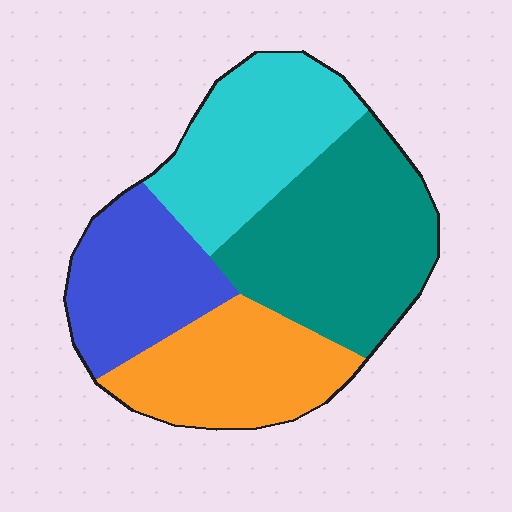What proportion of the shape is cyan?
Cyan covers 24% of the shape.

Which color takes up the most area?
Teal, at roughly 35%.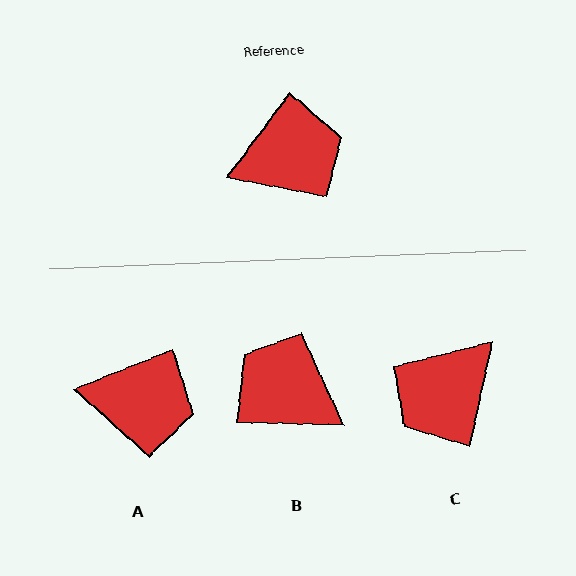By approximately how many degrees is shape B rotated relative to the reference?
Approximately 125 degrees counter-clockwise.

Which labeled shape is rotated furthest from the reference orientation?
C, about 155 degrees away.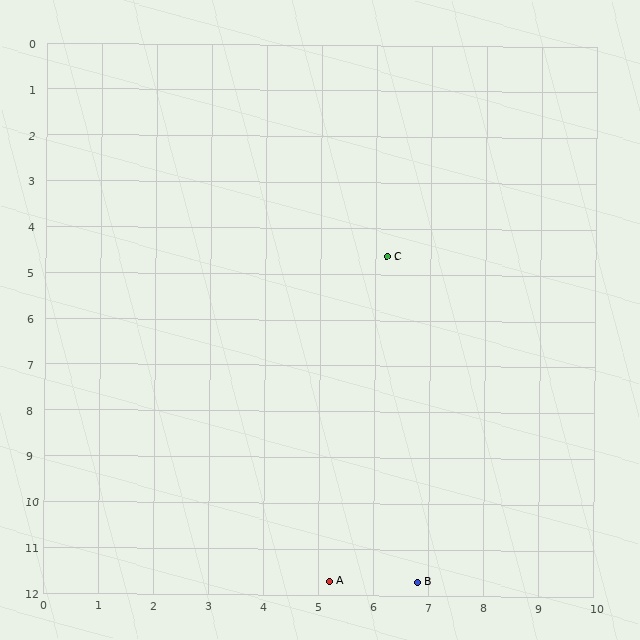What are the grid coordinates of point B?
Point B is at approximately (6.8, 11.7).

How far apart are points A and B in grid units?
Points A and B are about 1.6 grid units apart.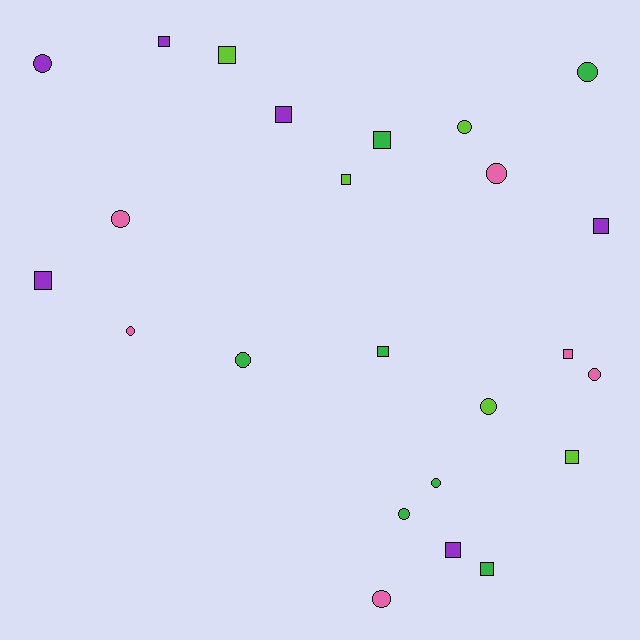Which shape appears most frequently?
Circle, with 12 objects.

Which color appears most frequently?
Green, with 7 objects.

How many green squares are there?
There are 3 green squares.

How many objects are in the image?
There are 24 objects.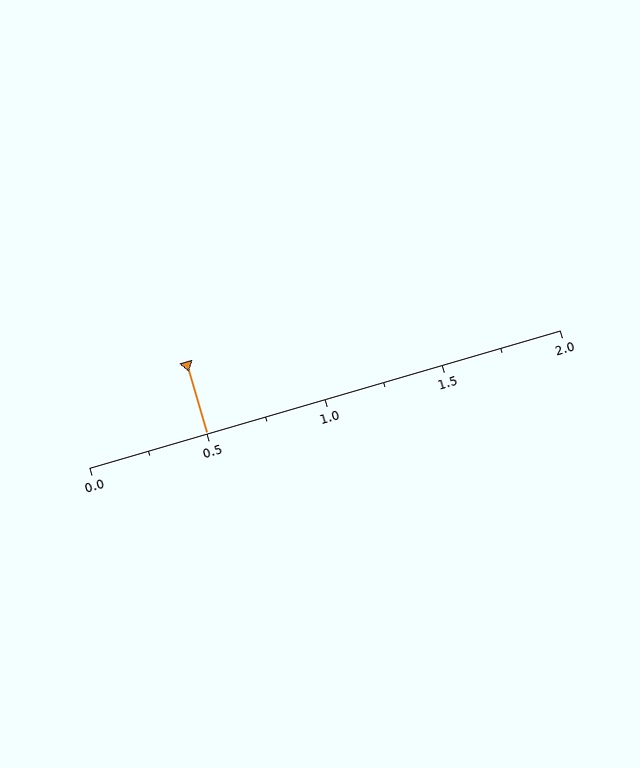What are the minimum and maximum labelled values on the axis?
The axis runs from 0.0 to 2.0.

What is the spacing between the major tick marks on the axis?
The major ticks are spaced 0.5 apart.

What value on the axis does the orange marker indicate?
The marker indicates approximately 0.5.